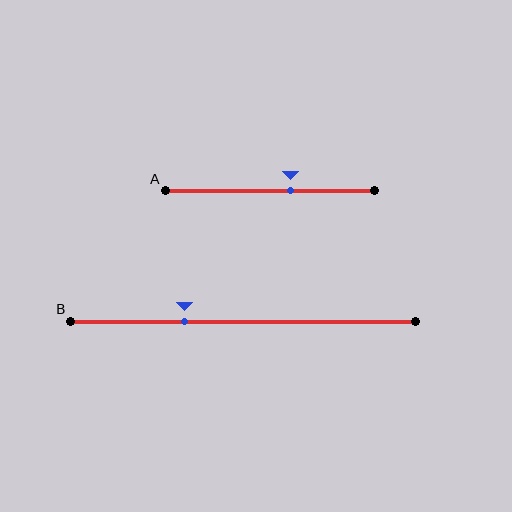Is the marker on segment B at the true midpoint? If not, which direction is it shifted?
No, the marker on segment B is shifted to the left by about 17% of the segment length.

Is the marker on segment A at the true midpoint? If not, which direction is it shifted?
No, the marker on segment A is shifted to the right by about 10% of the segment length.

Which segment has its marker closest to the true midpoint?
Segment A has its marker closest to the true midpoint.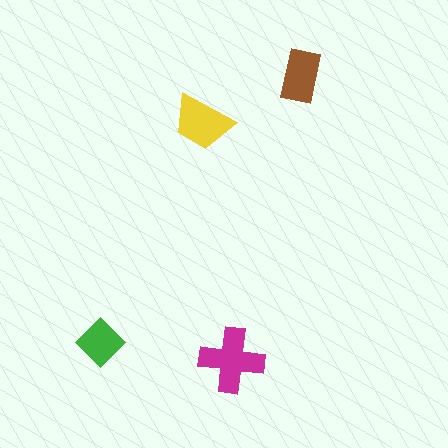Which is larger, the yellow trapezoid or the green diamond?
The yellow trapezoid.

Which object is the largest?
The magenta cross.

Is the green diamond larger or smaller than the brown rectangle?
Smaller.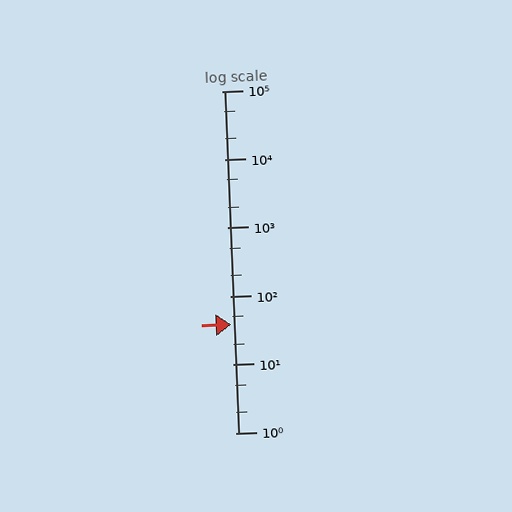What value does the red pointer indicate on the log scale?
The pointer indicates approximately 39.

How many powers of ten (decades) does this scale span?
The scale spans 5 decades, from 1 to 100000.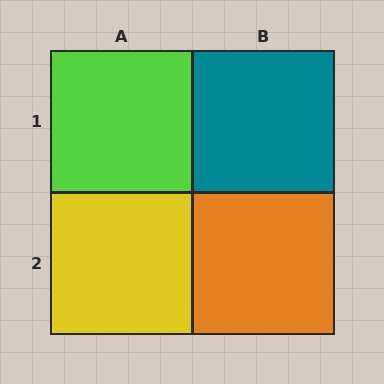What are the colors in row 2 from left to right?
Yellow, orange.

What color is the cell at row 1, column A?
Lime.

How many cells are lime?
1 cell is lime.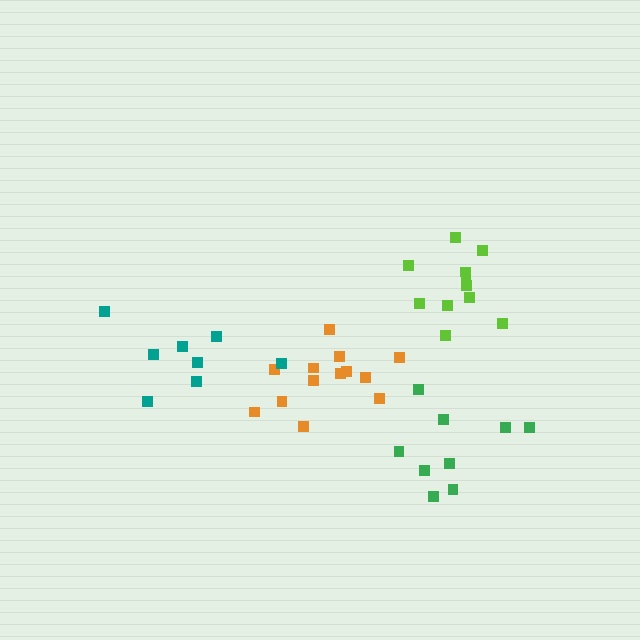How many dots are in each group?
Group 1: 13 dots, Group 2: 11 dots, Group 3: 8 dots, Group 4: 9 dots (41 total).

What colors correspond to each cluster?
The clusters are colored: orange, lime, teal, green.